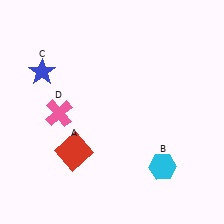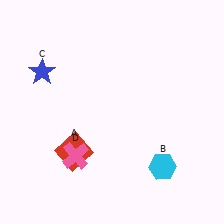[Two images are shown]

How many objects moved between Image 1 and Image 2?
1 object moved between the two images.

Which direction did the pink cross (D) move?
The pink cross (D) moved down.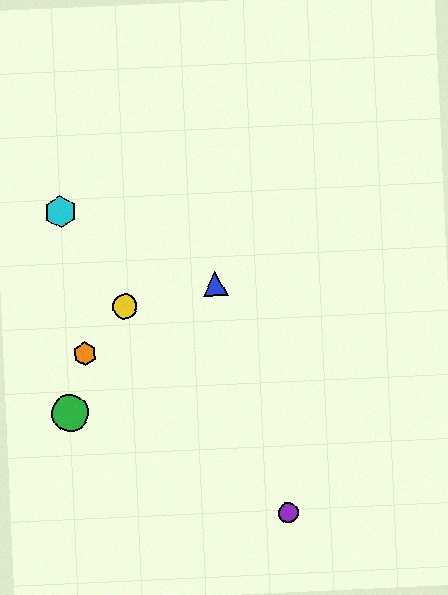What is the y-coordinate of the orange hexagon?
The orange hexagon is at y≈354.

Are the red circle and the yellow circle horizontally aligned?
No, the red circle is at y≈212 and the yellow circle is at y≈306.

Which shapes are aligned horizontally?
The red circle, the cyan hexagon are aligned horizontally.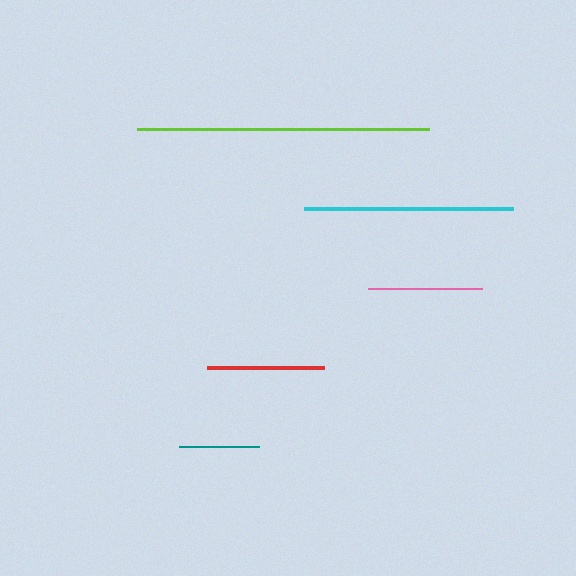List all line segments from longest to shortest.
From longest to shortest: lime, cyan, red, pink, teal.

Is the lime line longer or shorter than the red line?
The lime line is longer than the red line.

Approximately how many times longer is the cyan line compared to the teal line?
The cyan line is approximately 2.6 times the length of the teal line.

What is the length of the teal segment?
The teal segment is approximately 81 pixels long.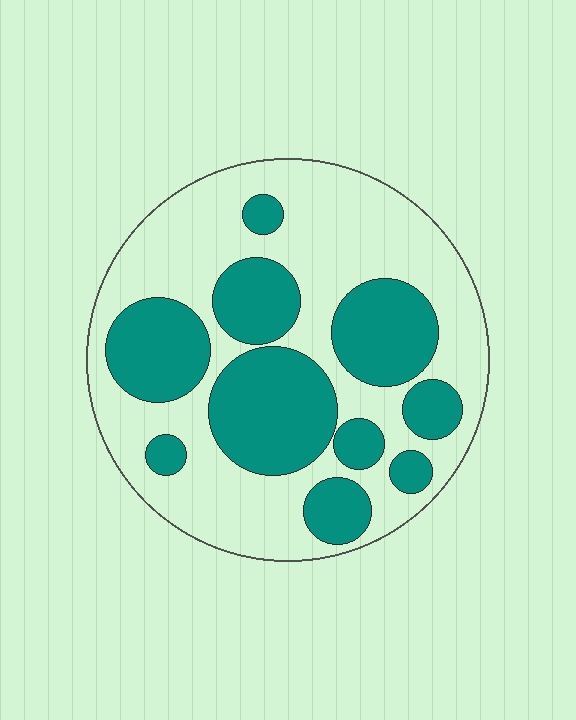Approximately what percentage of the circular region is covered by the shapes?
Approximately 40%.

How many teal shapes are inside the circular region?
10.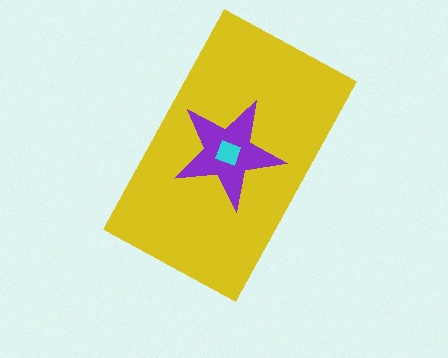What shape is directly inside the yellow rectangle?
The purple star.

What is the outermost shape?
The yellow rectangle.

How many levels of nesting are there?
3.